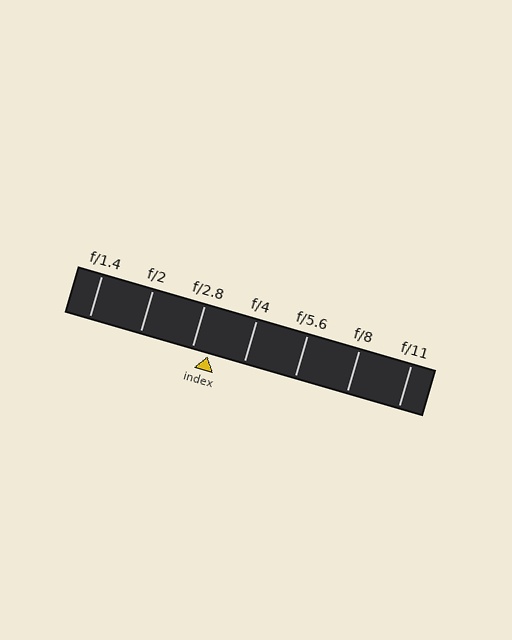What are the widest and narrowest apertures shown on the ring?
The widest aperture shown is f/1.4 and the narrowest is f/11.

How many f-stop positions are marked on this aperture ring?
There are 7 f-stop positions marked.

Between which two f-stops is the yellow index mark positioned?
The index mark is between f/2.8 and f/4.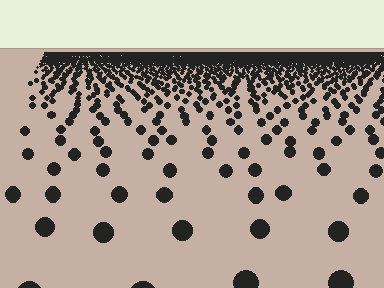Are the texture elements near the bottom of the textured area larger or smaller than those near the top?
Larger. Near the bottom, elements are closer to the viewer and appear at a bigger on-screen size.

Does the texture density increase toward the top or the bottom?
Density increases toward the top.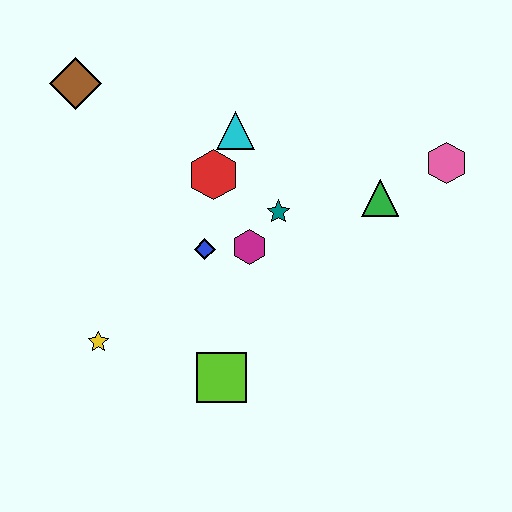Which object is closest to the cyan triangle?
The red hexagon is closest to the cyan triangle.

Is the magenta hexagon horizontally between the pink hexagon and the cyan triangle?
Yes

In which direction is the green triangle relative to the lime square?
The green triangle is above the lime square.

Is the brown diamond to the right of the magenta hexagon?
No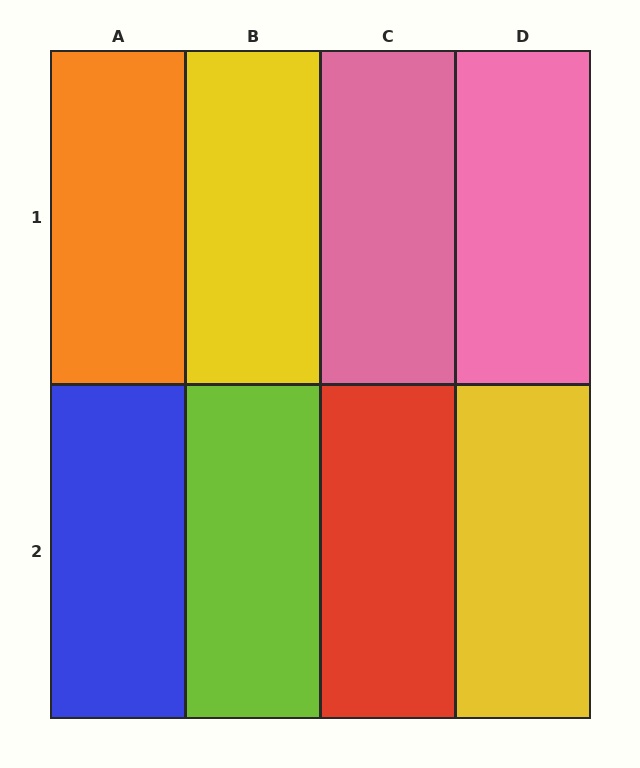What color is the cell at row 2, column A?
Blue.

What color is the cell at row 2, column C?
Red.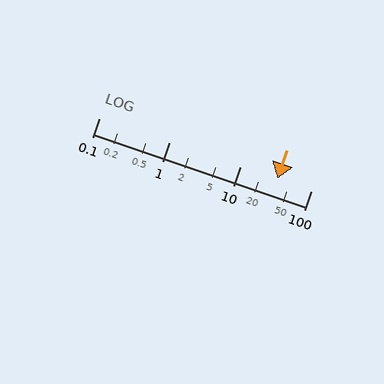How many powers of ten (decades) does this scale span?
The scale spans 3 decades, from 0.1 to 100.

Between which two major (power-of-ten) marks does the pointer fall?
The pointer is between 10 and 100.